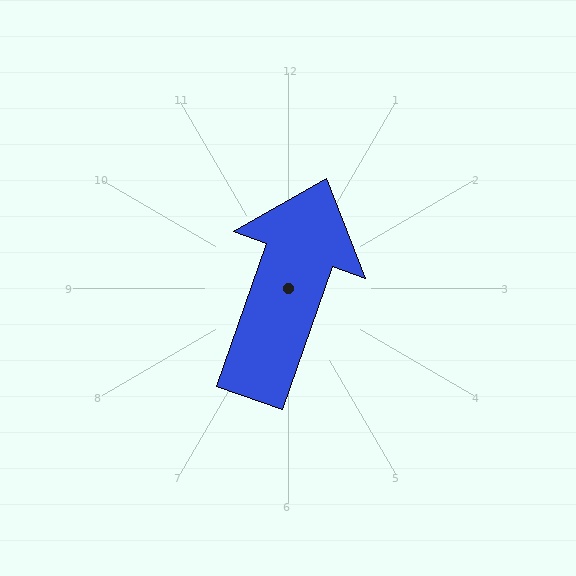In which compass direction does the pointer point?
North.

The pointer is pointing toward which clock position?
Roughly 1 o'clock.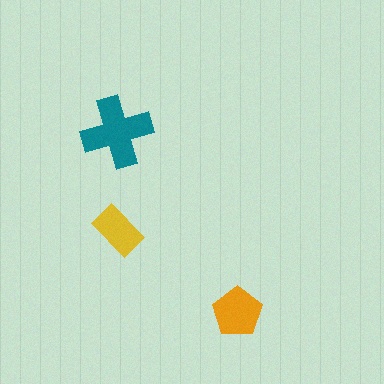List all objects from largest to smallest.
The teal cross, the orange pentagon, the yellow rectangle.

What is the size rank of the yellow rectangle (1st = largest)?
3rd.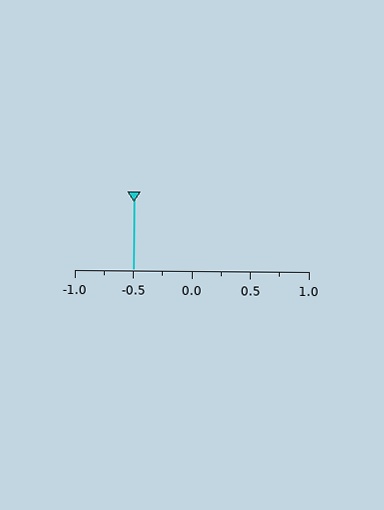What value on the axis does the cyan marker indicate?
The marker indicates approximately -0.5.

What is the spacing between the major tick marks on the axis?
The major ticks are spaced 0.5 apart.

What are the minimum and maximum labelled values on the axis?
The axis runs from -1.0 to 1.0.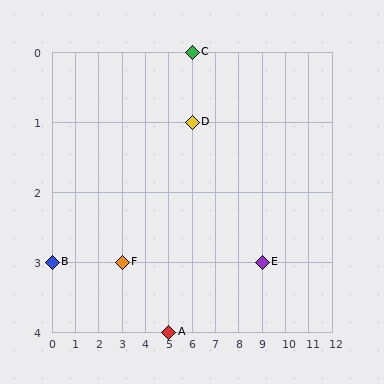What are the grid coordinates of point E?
Point E is at grid coordinates (9, 3).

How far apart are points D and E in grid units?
Points D and E are 3 columns and 2 rows apart (about 3.6 grid units diagonally).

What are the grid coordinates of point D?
Point D is at grid coordinates (6, 1).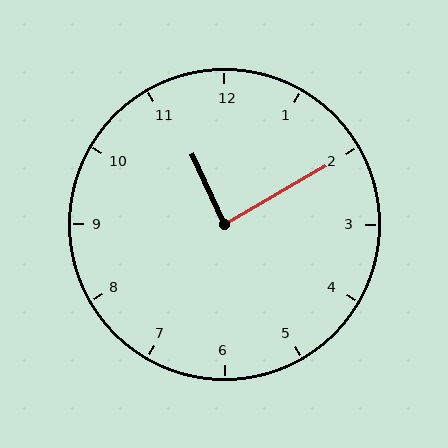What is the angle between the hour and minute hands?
Approximately 85 degrees.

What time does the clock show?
11:10.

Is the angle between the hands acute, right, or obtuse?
It is right.